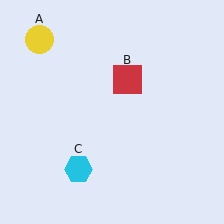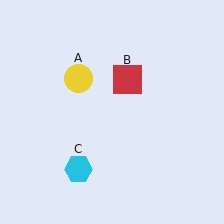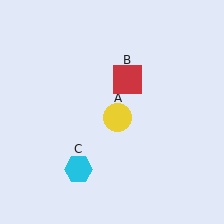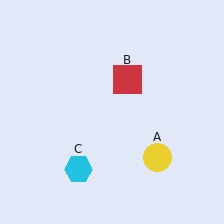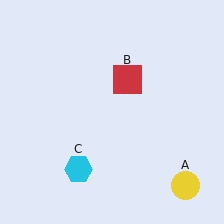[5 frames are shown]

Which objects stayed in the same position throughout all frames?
Red square (object B) and cyan hexagon (object C) remained stationary.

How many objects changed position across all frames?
1 object changed position: yellow circle (object A).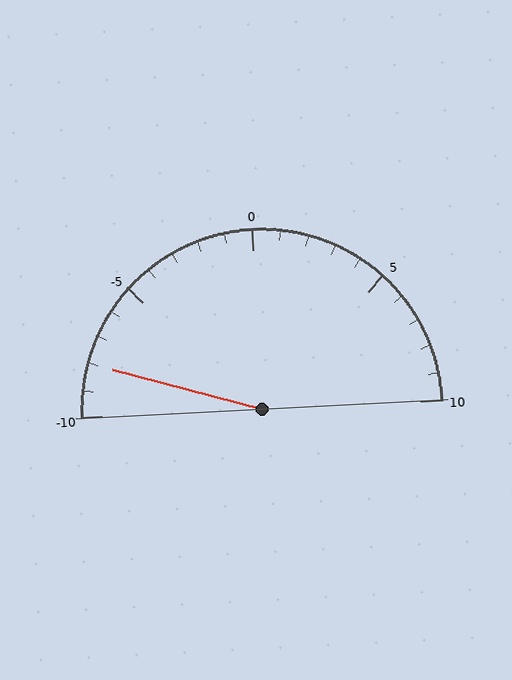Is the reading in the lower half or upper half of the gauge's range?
The reading is in the lower half of the range (-10 to 10).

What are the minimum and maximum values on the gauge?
The gauge ranges from -10 to 10.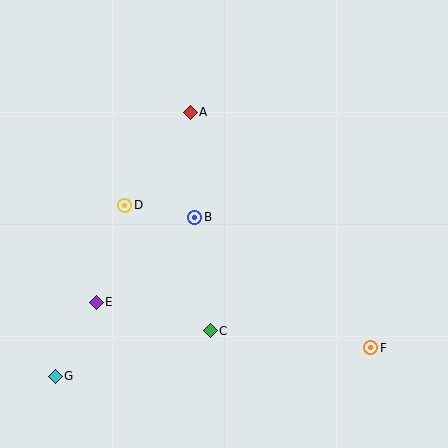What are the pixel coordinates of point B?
Point B is at (195, 217).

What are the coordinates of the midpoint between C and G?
The midpoint between C and G is at (133, 354).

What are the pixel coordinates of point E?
Point E is at (96, 302).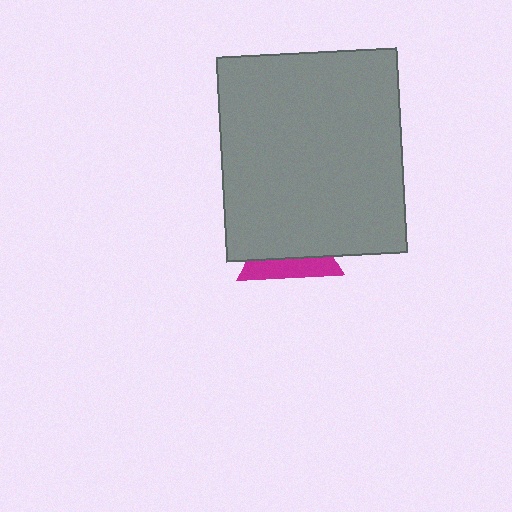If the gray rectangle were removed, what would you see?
You would see the complete magenta triangle.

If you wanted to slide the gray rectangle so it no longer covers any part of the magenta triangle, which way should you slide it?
Slide it up — that is the most direct way to separate the two shapes.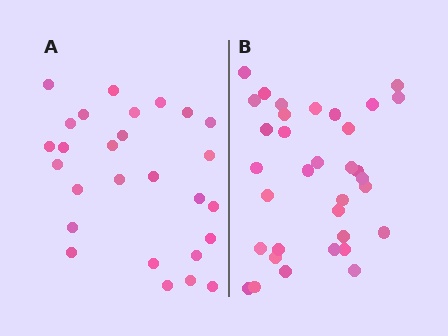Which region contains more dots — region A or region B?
Region B (the right region) has more dots.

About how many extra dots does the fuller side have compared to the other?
Region B has roughly 8 or so more dots than region A.